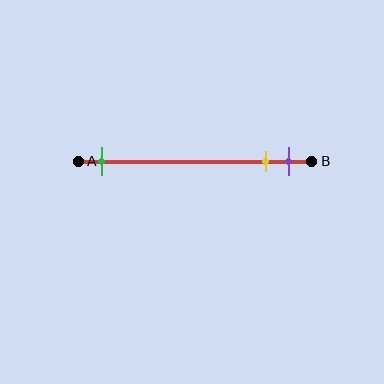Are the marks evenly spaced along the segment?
No, the marks are not evenly spaced.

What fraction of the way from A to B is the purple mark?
The purple mark is approximately 90% (0.9) of the way from A to B.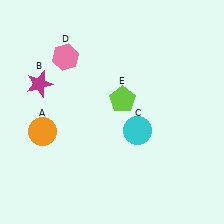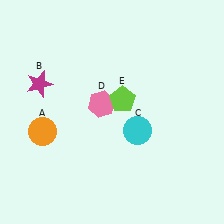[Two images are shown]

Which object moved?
The pink hexagon (D) moved down.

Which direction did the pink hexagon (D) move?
The pink hexagon (D) moved down.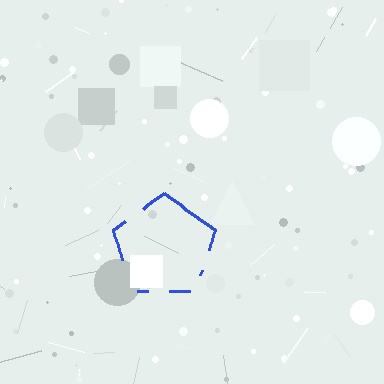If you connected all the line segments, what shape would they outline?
They would outline a pentagon.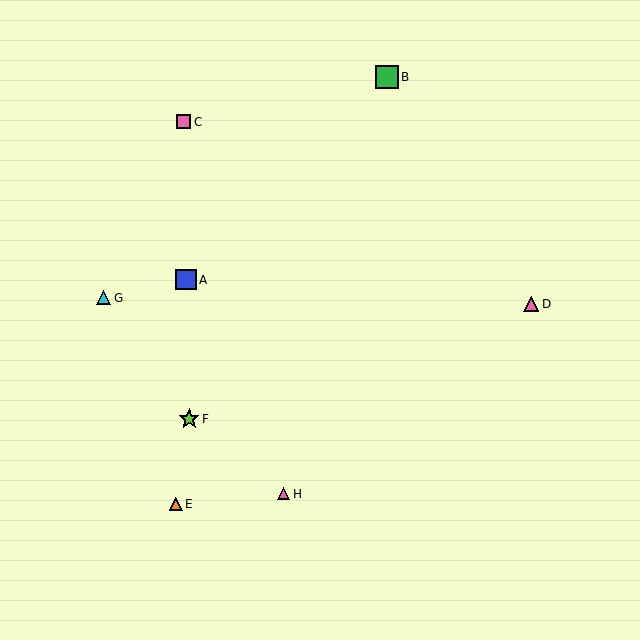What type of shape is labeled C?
Shape C is a pink square.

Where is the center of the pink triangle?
The center of the pink triangle is at (531, 304).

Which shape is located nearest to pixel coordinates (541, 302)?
The pink triangle (labeled D) at (531, 304) is nearest to that location.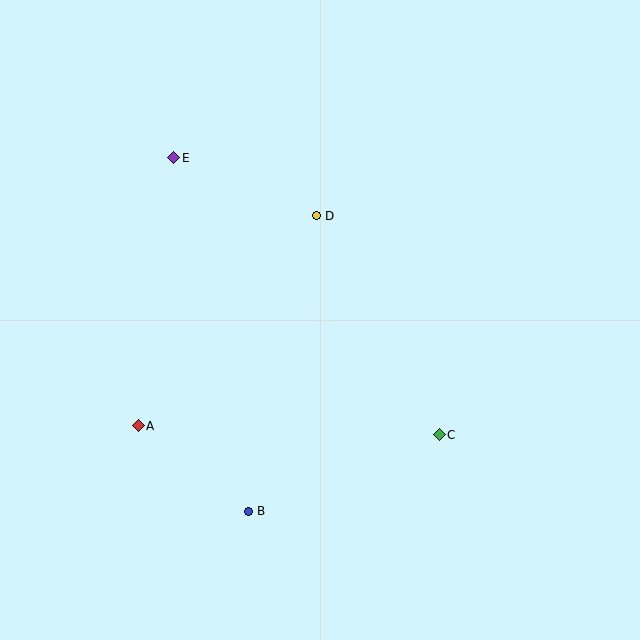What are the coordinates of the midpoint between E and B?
The midpoint between E and B is at (211, 334).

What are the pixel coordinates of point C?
Point C is at (439, 435).